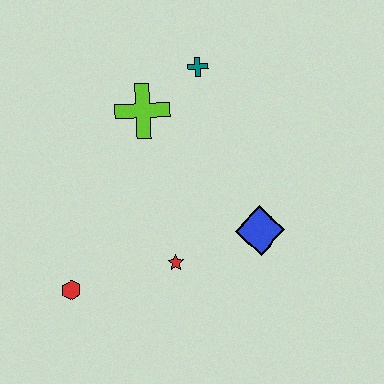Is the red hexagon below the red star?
Yes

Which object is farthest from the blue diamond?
The red hexagon is farthest from the blue diamond.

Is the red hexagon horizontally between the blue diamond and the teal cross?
No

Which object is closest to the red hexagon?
The red star is closest to the red hexagon.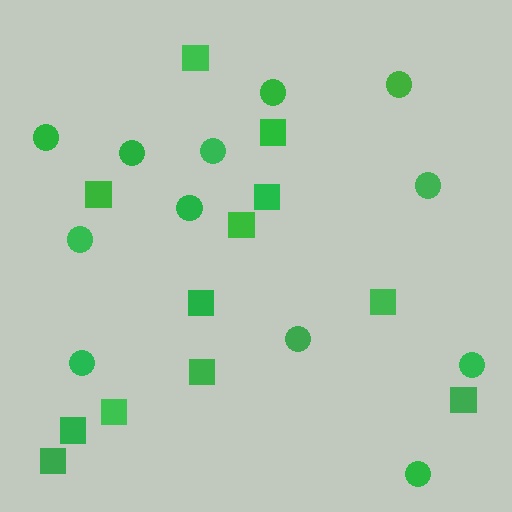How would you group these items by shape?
There are 2 groups: one group of squares (12) and one group of circles (12).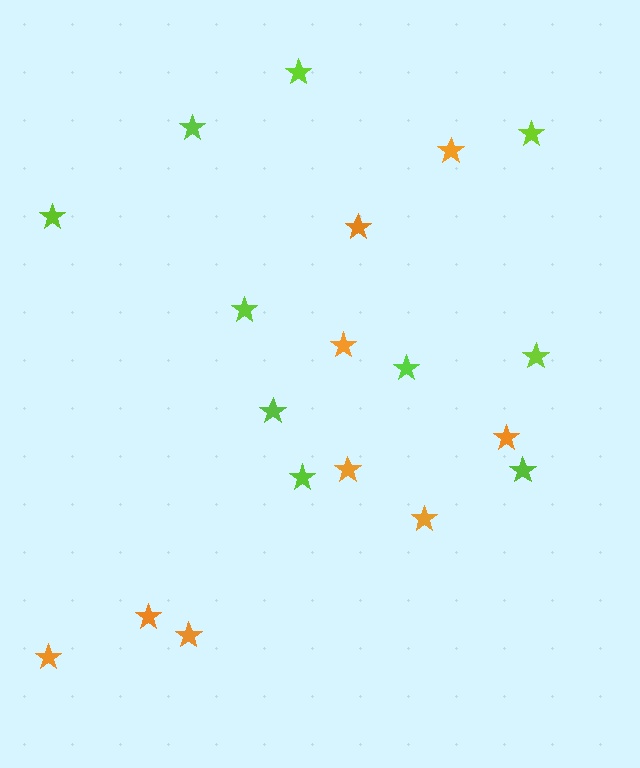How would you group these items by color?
There are 2 groups: one group of orange stars (9) and one group of lime stars (10).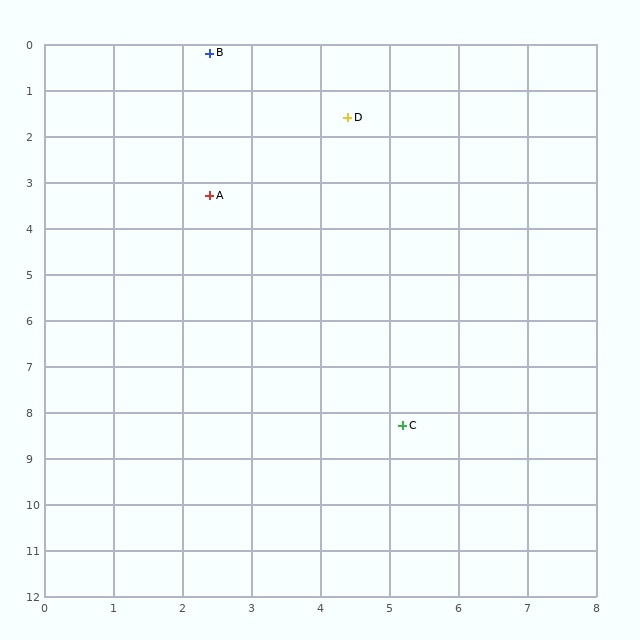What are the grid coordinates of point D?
Point D is at approximately (4.4, 1.6).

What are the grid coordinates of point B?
Point B is at approximately (2.4, 0.2).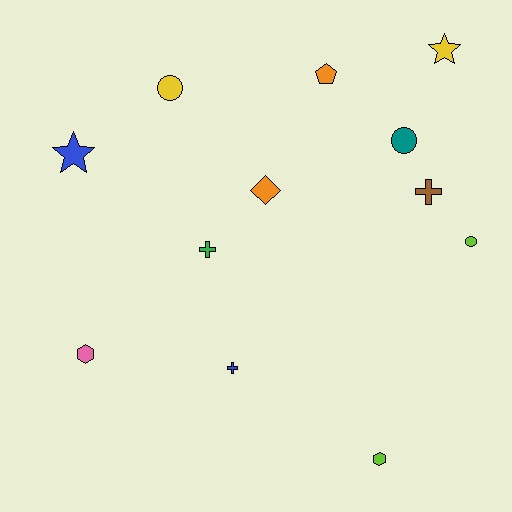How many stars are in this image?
There are 2 stars.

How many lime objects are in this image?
There are 2 lime objects.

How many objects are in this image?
There are 12 objects.